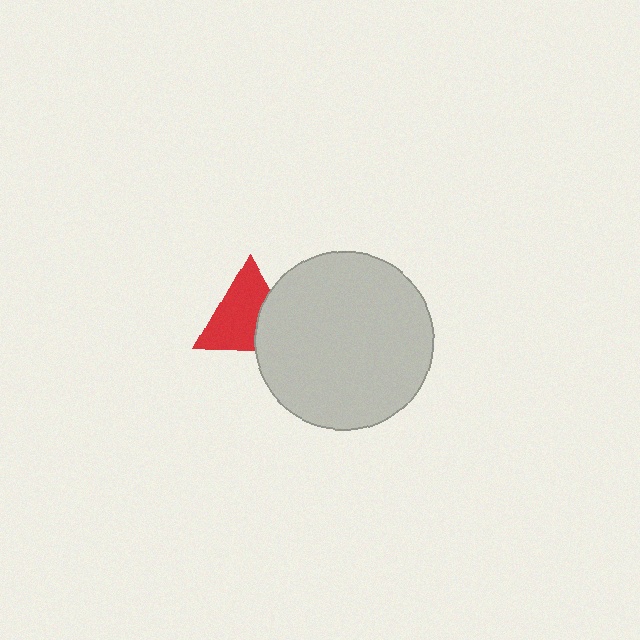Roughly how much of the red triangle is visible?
Most of it is visible (roughly 68%).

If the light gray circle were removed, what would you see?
You would see the complete red triangle.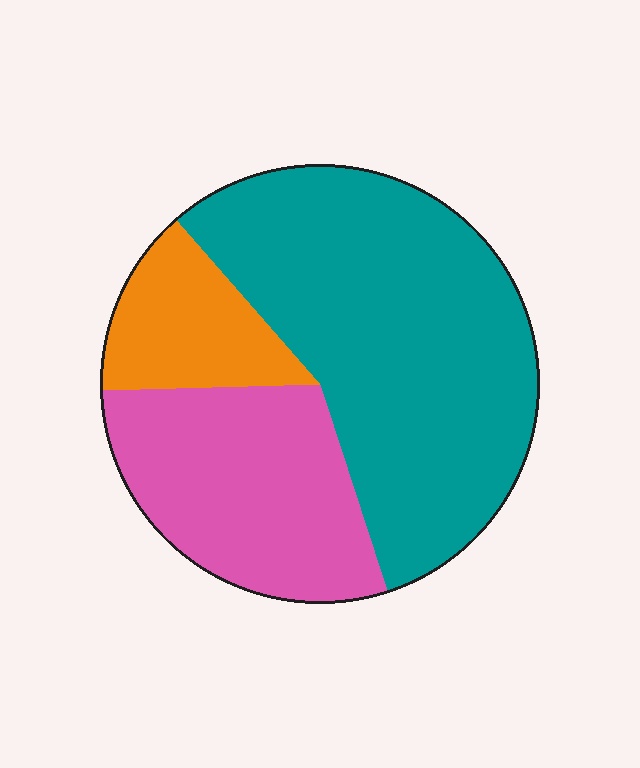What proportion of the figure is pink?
Pink takes up about one third (1/3) of the figure.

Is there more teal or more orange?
Teal.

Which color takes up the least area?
Orange, at roughly 15%.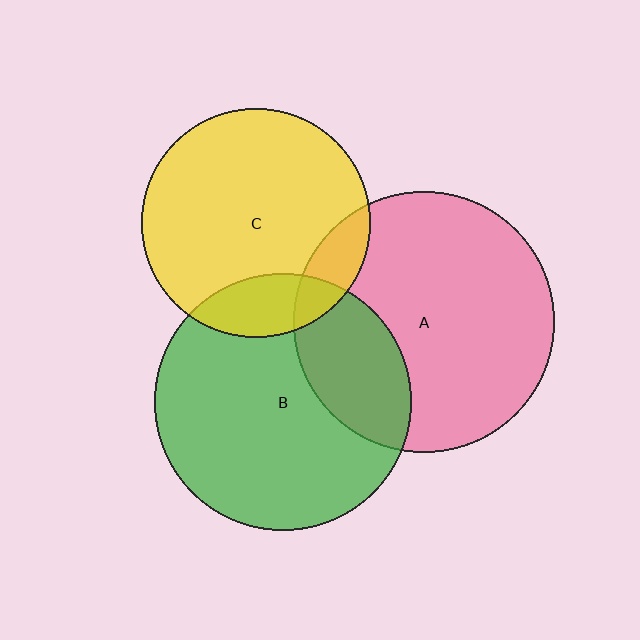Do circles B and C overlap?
Yes.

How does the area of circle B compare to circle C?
Approximately 1.3 times.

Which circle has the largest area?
Circle A (pink).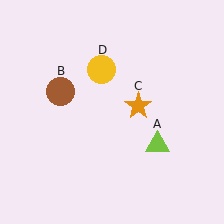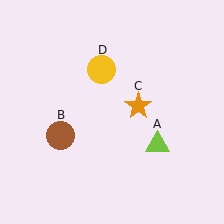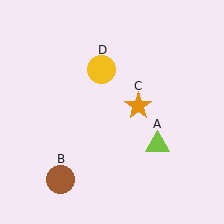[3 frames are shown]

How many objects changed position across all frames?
1 object changed position: brown circle (object B).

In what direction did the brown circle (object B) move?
The brown circle (object B) moved down.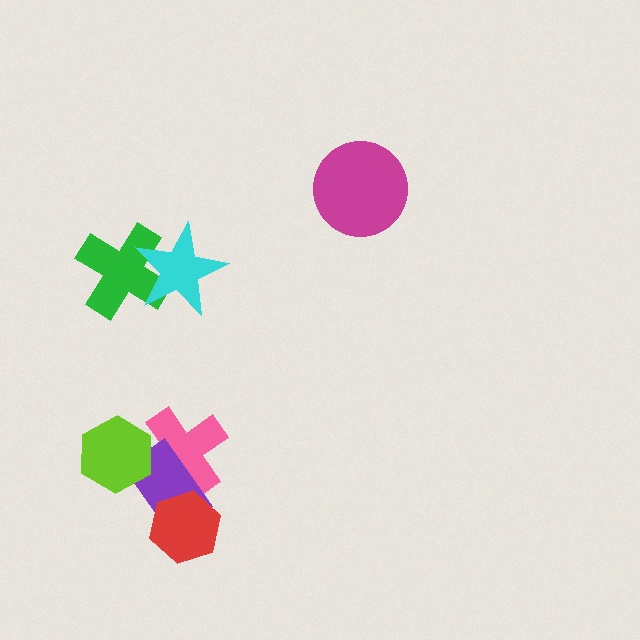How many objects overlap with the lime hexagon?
2 objects overlap with the lime hexagon.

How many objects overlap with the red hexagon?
1 object overlaps with the red hexagon.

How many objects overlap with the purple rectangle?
3 objects overlap with the purple rectangle.